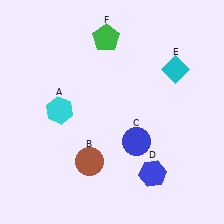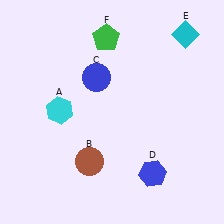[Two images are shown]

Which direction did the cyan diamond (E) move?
The cyan diamond (E) moved up.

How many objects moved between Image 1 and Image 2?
2 objects moved between the two images.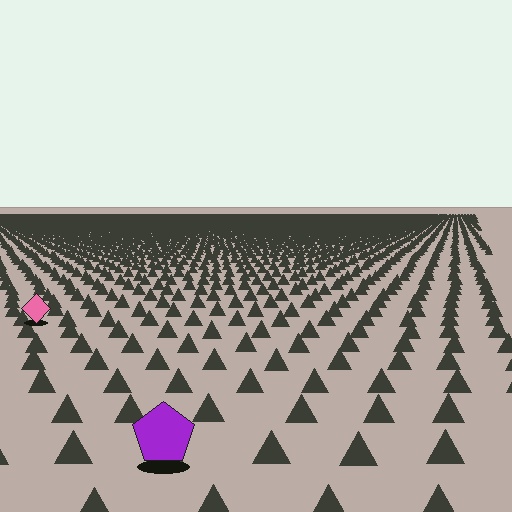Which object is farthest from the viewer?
The pink diamond is farthest from the viewer. It appears smaller and the ground texture around it is denser.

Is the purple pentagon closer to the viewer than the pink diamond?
Yes. The purple pentagon is closer — you can tell from the texture gradient: the ground texture is coarser near it.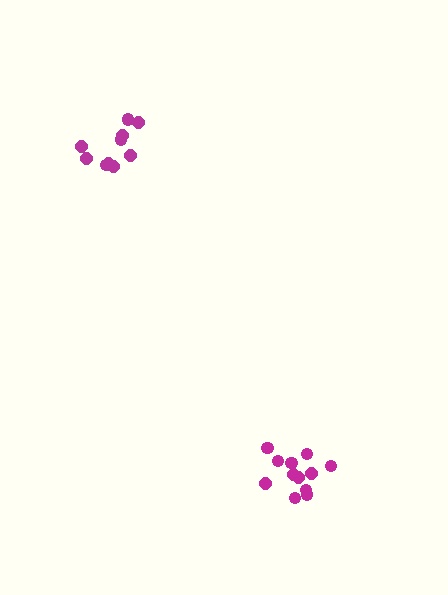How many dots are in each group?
Group 1: 10 dots, Group 2: 12 dots (22 total).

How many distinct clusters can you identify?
There are 2 distinct clusters.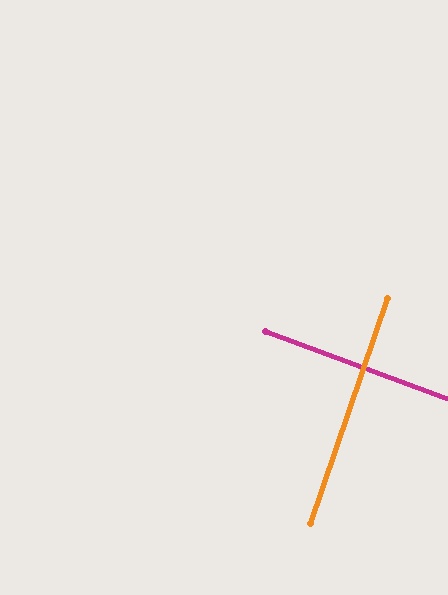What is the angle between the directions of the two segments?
Approximately 89 degrees.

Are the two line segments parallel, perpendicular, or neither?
Perpendicular — they meet at approximately 89°.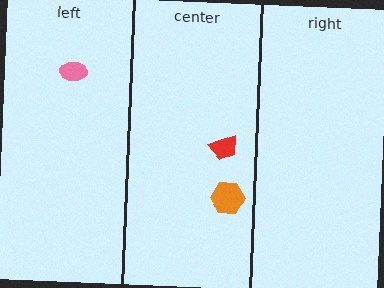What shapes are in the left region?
The pink ellipse.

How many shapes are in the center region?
2.